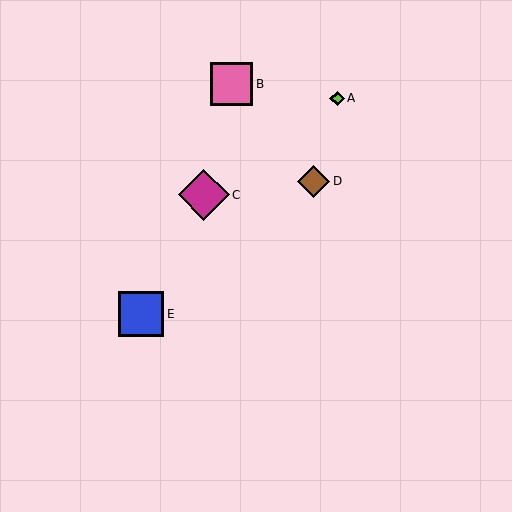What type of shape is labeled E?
Shape E is a blue square.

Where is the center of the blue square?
The center of the blue square is at (141, 314).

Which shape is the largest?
The magenta diamond (labeled C) is the largest.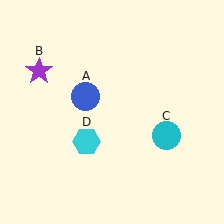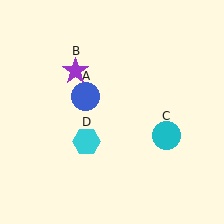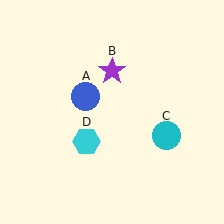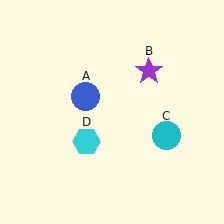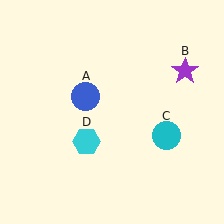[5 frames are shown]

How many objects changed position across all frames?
1 object changed position: purple star (object B).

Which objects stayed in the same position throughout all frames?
Blue circle (object A) and cyan circle (object C) and cyan hexagon (object D) remained stationary.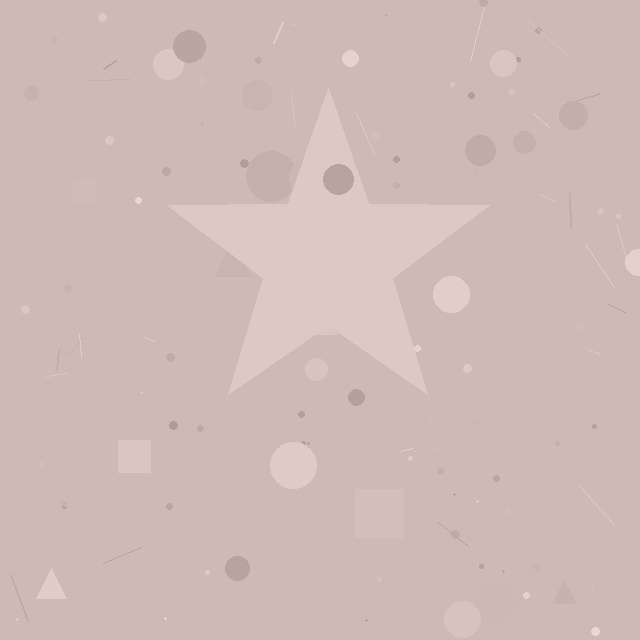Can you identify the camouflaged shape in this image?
The camouflaged shape is a star.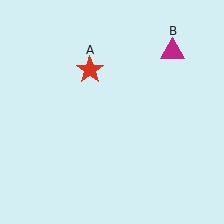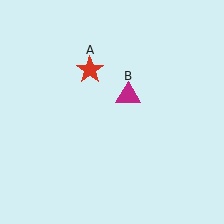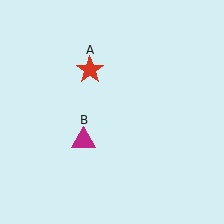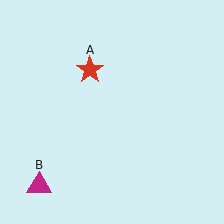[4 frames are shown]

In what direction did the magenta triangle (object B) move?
The magenta triangle (object B) moved down and to the left.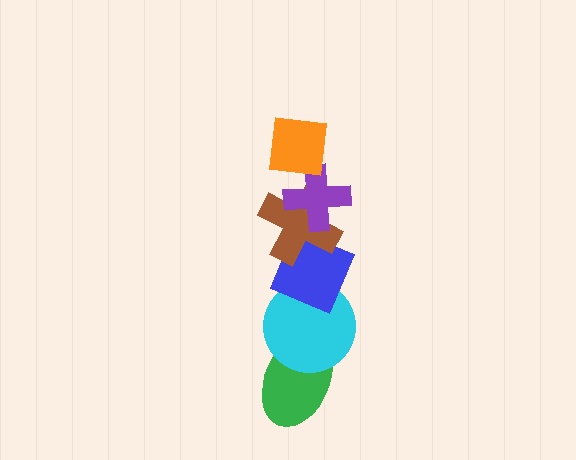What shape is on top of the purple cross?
The orange square is on top of the purple cross.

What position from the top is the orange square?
The orange square is 1st from the top.